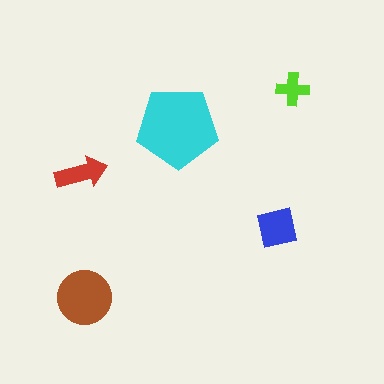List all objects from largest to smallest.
The cyan pentagon, the brown circle, the blue square, the red arrow, the lime cross.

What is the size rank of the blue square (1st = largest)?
3rd.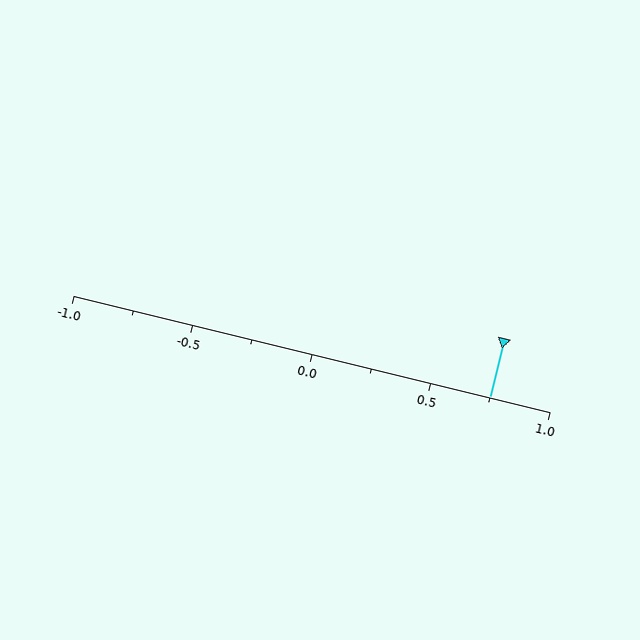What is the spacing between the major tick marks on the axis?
The major ticks are spaced 0.5 apart.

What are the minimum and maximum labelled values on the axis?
The axis runs from -1.0 to 1.0.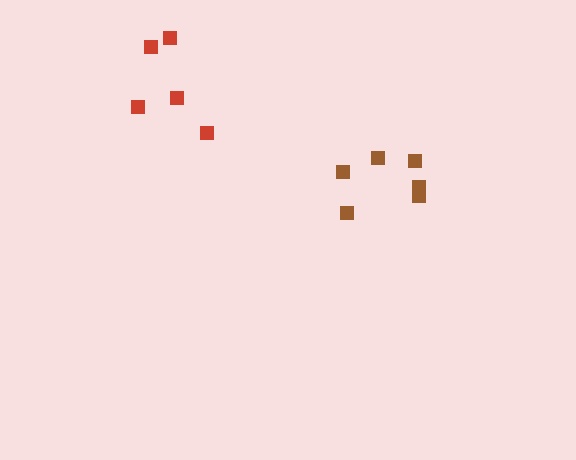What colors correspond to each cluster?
The clusters are colored: brown, red.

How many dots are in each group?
Group 1: 6 dots, Group 2: 5 dots (11 total).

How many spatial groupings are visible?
There are 2 spatial groupings.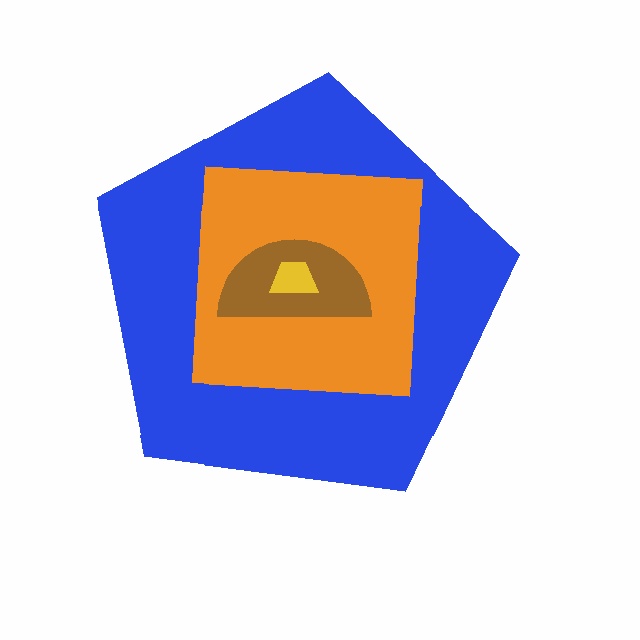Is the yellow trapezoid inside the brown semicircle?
Yes.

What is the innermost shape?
The yellow trapezoid.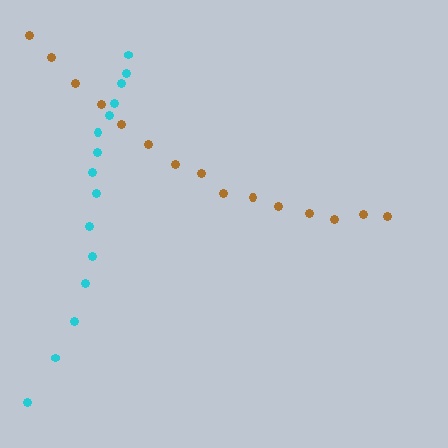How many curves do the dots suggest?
There are 2 distinct paths.